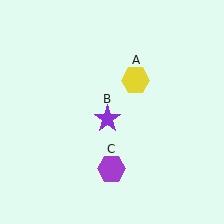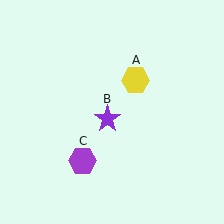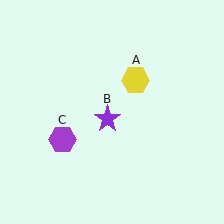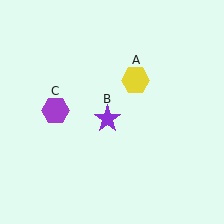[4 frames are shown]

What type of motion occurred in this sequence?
The purple hexagon (object C) rotated clockwise around the center of the scene.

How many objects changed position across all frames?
1 object changed position: purple hexagon (object C).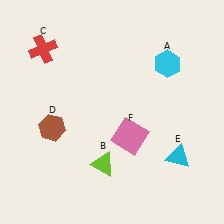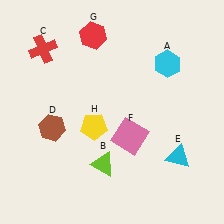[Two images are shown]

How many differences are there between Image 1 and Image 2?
There are 2 differences between the two images.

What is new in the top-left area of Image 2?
A red hexagon (G) was added in the top-left area of Image 2.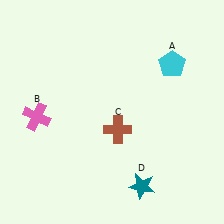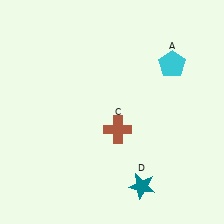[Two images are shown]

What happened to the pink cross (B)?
The pink cross (B) was removed in Image 2. It was in the bottom-left area of Image 1.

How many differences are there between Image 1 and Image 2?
There is 1 difference between the two images.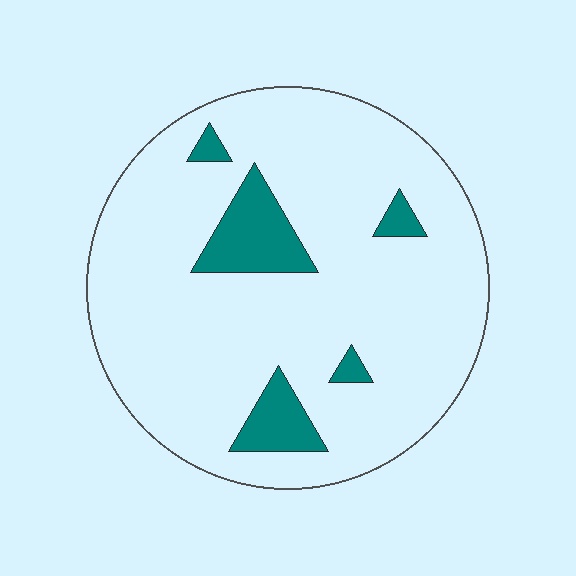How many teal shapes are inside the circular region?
5.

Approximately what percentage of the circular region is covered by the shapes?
Approximately 10%.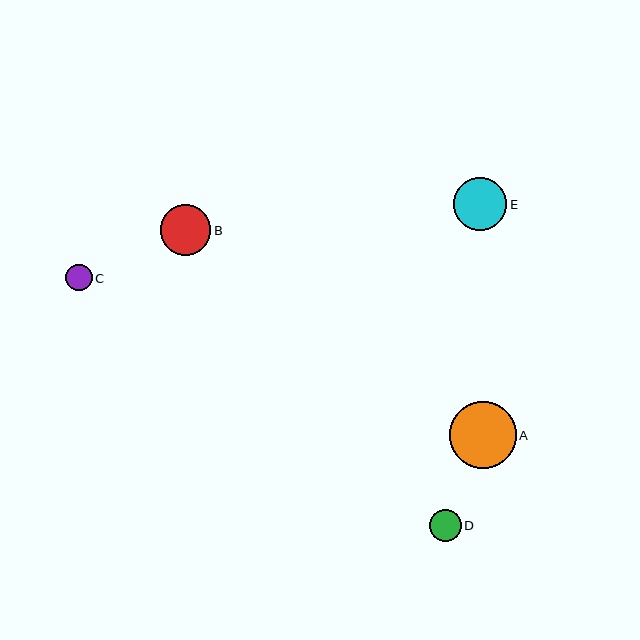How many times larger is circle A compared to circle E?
Circle A is approximately 1.3 times the size of circle E.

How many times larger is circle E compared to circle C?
Circle E is approximately 2.0 times the size of circle C.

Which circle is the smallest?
Circle C is the smallest with a size of approximately 26 pixels.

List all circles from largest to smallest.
From largest to smallest: A, E, B, D, C.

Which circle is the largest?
Circle A is the largest with a size of approximately 67 pixels.